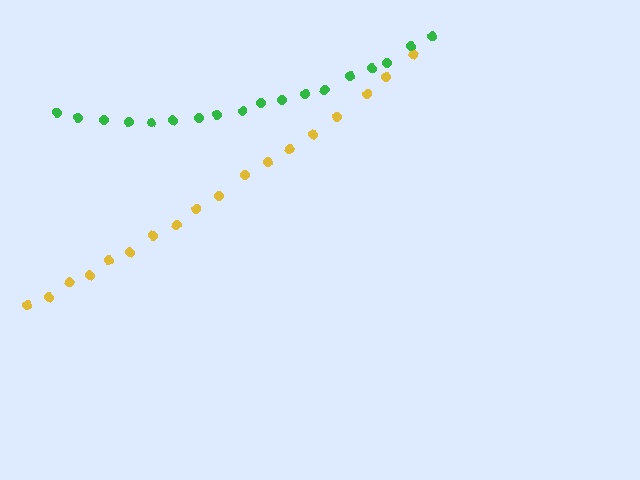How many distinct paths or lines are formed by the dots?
There are 2 distinct paths.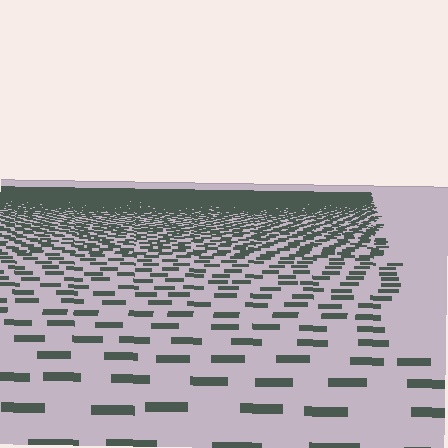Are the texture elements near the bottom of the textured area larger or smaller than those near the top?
Larger. Near the bottom, elements are closer to the viewer and appear at a bigger on-screen size.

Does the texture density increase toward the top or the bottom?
Density increases toward the top.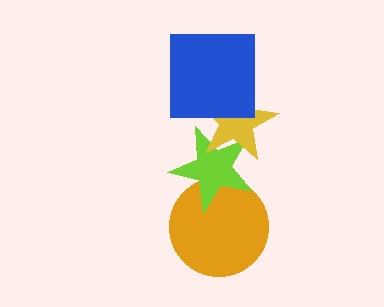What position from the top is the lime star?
The lime star is 3rd from the top.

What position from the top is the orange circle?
The orange circle is 4th from the top.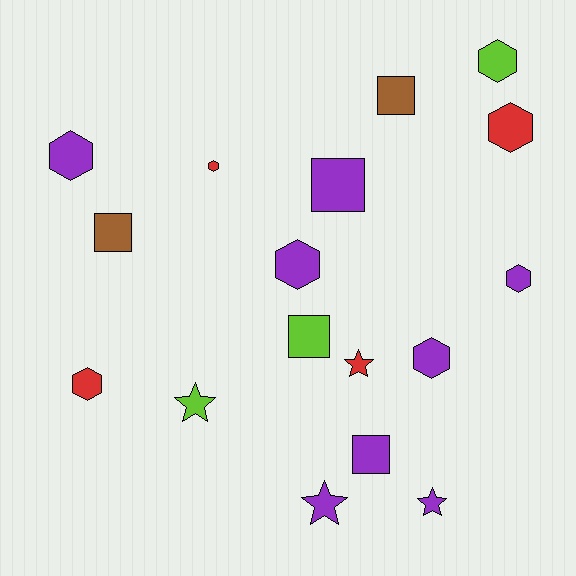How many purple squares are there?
There are 2 purple squares.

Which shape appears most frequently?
Hexagon, with 8 objects.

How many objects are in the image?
There are 17 objects.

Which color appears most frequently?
Purple, with 8 objects.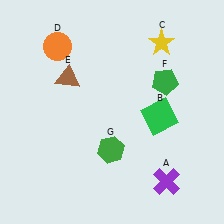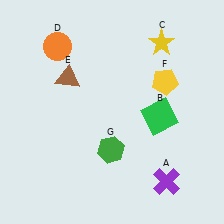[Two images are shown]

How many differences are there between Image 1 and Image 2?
There is 1 difference between the two images.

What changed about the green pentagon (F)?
In Image 1, F is green. In Image 2, it changed to yellow.